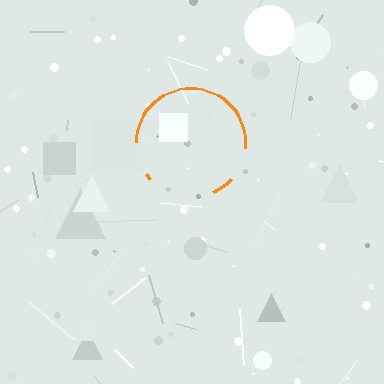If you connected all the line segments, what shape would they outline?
They would outline a circle.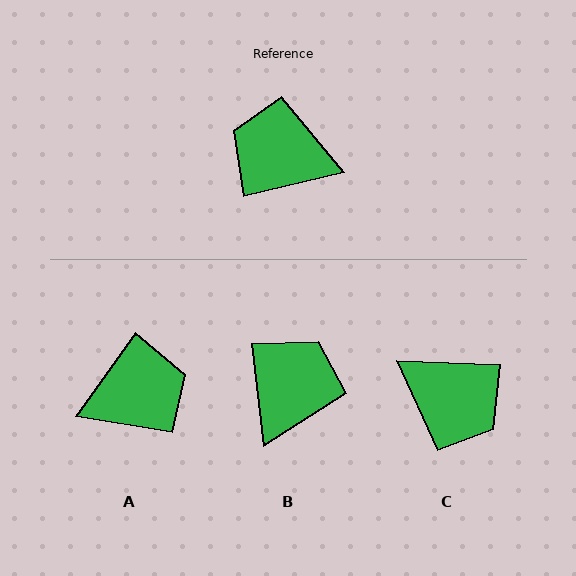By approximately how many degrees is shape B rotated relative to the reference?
Approximately 97 degrees clockwise.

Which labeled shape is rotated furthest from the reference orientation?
C, about 165 degrees away.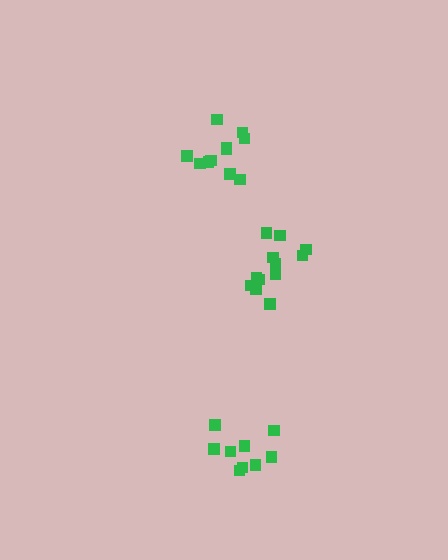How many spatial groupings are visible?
There are 3 spatial groupings.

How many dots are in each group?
Group 1: 11 dots, Group 2: 9 dots, Group 3: 12 dots (32 total).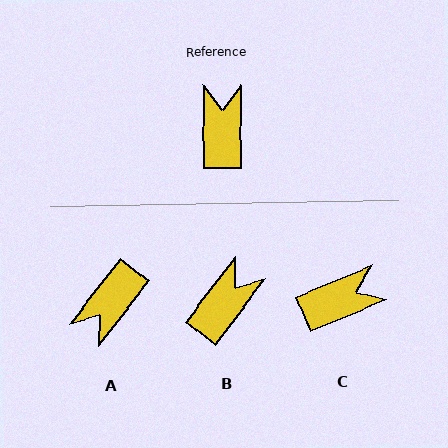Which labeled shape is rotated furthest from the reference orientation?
A, about 141 degrees away.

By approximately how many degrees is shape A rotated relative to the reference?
Approximately 141 degrees counter-clockwise.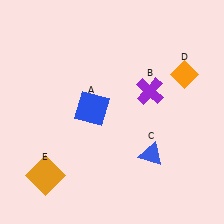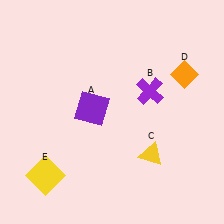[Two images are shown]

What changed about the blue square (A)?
In Image 1, A is blue. In Image 2, it changed to purple.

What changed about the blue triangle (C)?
In Image 1, C is blue. In Image 2, it changed to yellow.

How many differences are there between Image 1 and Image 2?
There are 3 differences between the two images.